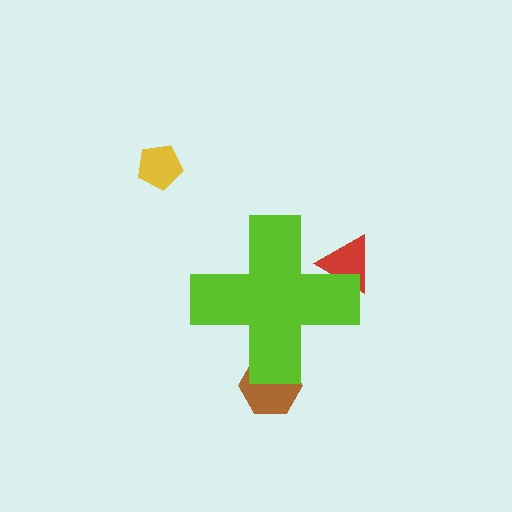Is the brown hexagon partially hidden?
Yes, the brown hexagon is partially hidden behind the lime cross.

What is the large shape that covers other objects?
A lime cross.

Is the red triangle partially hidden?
Yes, the red triangle is partially hidden behind the lime cross.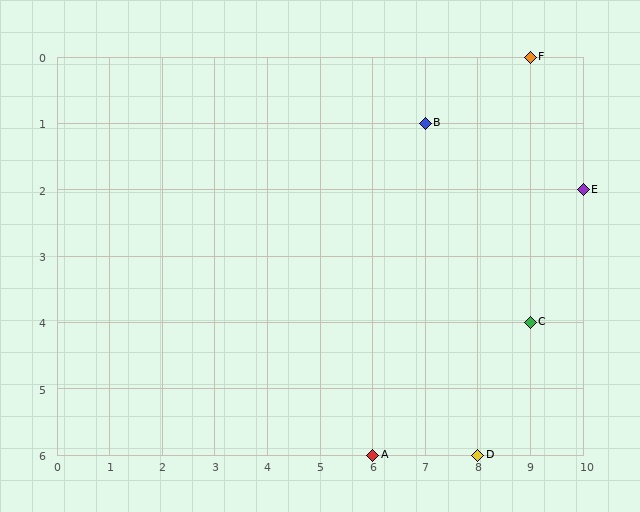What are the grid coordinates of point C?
Point C is at grid coordinates (9, 4).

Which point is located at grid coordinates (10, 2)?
Point E is at (10, 2).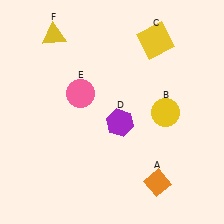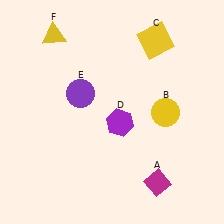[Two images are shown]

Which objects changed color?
A changed from orange to magenta. E changed from pink to purple.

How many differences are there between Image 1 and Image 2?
There are 2 differences between the two images.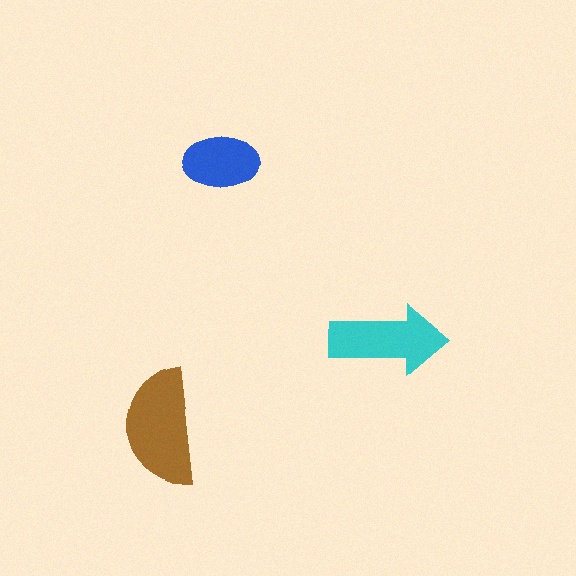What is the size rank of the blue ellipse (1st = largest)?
3rd.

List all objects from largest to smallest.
The brown semicircle, the cyan arrow, the blue ellipse.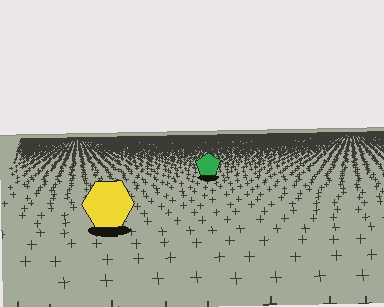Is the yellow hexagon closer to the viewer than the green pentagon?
Yes. The yellow hexagon is closer — you can tell from the texture gradient: the ground texture is coarser near it.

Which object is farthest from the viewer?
The green pentagon is farthest from the viewer. It appears smaller and the ground texture around it is denser.